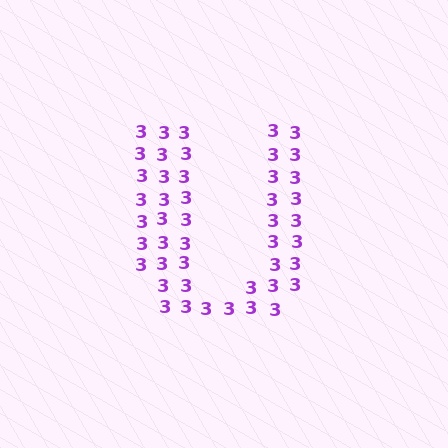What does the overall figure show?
The overall figure shows the letter U.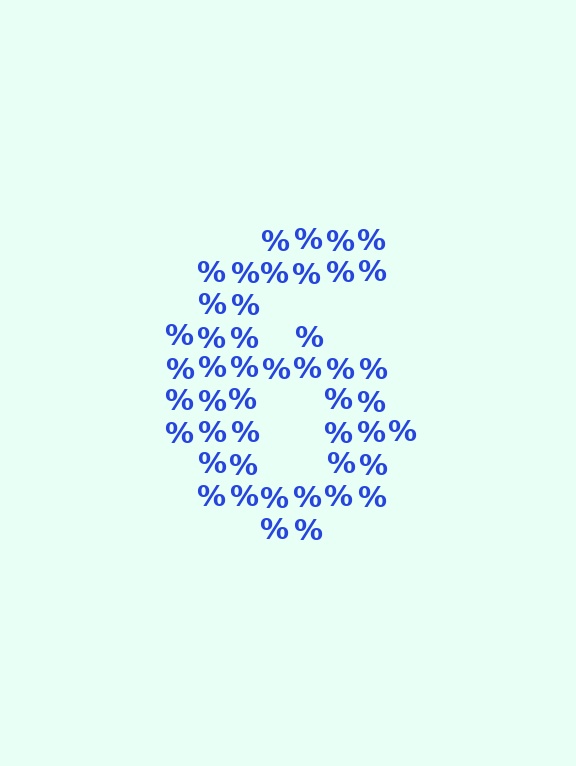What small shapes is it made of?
It is made of small percent signs.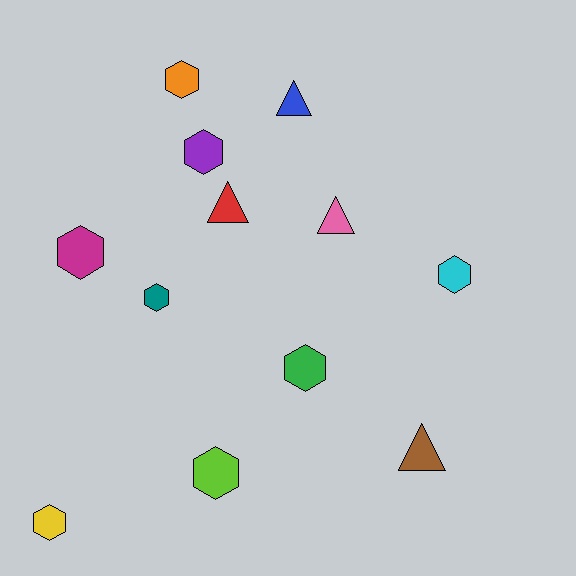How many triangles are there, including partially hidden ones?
There are 4 triangles.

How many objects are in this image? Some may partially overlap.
There are 12 objects.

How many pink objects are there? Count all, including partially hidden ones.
There is 1 pink object.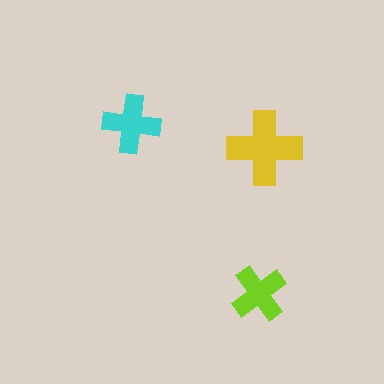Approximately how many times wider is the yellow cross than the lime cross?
About 1.5 times wider.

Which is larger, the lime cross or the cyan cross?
The cyan one.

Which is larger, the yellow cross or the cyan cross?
The yellow one.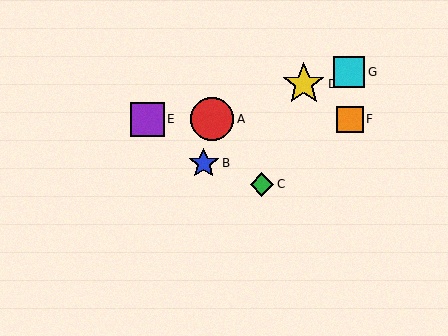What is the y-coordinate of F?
Object F is at y≈119.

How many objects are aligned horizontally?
3 objects (A, E, F) are aligned horizontally.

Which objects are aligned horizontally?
Objects A, E, F are aligned horizontally.